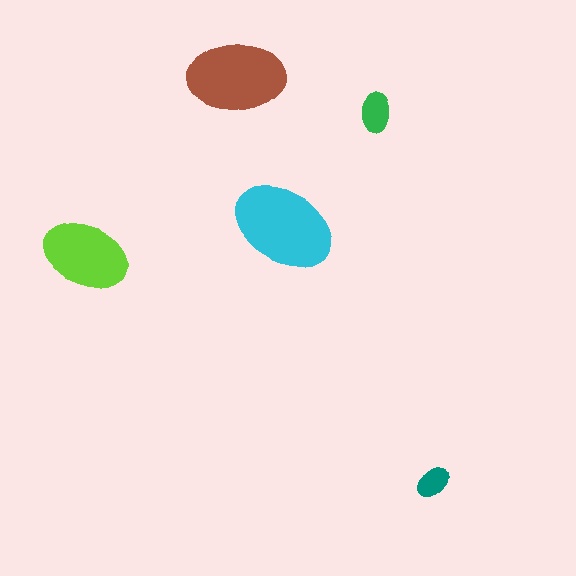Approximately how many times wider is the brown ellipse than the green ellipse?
About 2.5 times wider.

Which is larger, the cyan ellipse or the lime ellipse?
The cyan one.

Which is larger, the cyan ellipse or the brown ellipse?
The cyan one.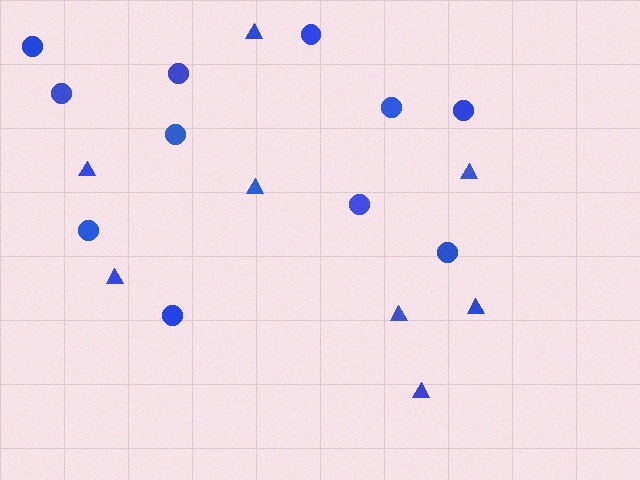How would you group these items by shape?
There are 2 groups: one group of triangles (8) and one group of circles (11).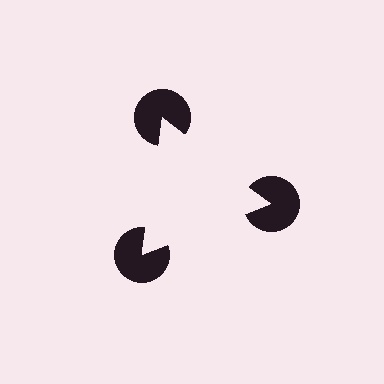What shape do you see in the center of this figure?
An illusory triangle — its edges are inferred from the aligned wedge cuts in the pac-man discs, not physically drawn.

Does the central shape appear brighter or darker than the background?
It typically appears slightly brighter than the background, even though no actual brightness change is drawn.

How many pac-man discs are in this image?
There are 3 — one at each vertex of the illusory triangle.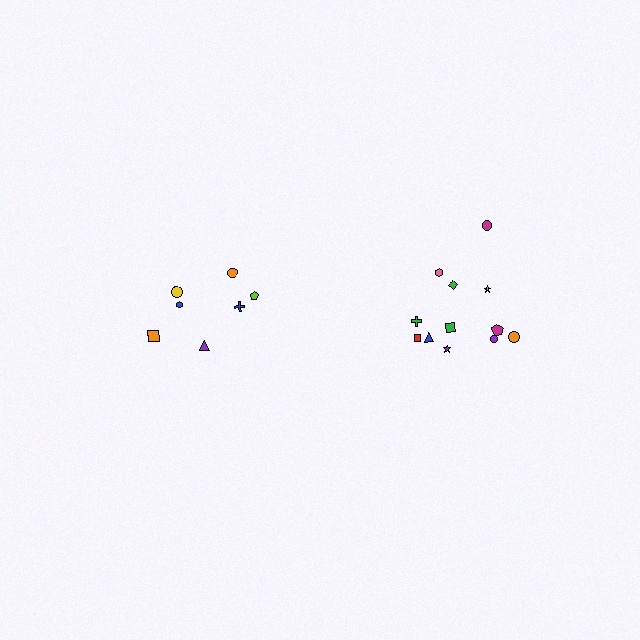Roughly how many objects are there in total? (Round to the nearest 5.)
Roughly 20 objects in total.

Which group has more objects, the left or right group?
The right group.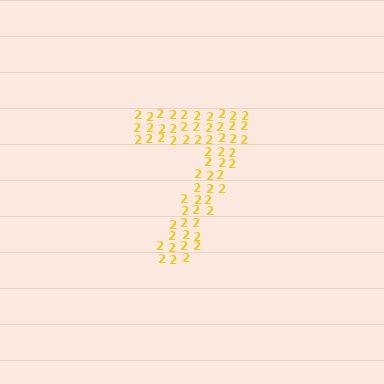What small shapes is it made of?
It is made of small digit 2's.